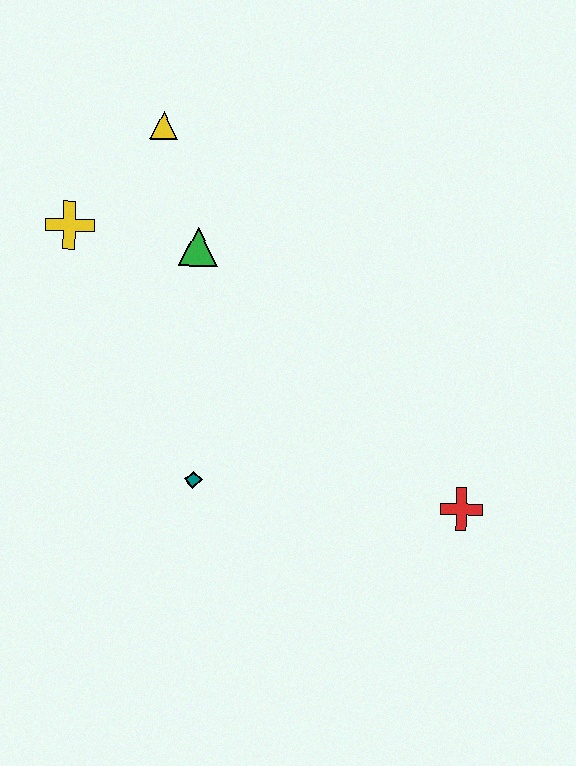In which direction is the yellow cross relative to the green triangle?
The yellow cross is to the left of the green triangle.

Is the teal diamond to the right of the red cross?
No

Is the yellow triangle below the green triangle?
No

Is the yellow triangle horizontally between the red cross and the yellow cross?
Yes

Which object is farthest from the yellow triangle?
The red cross is farthest from the yellow triangle.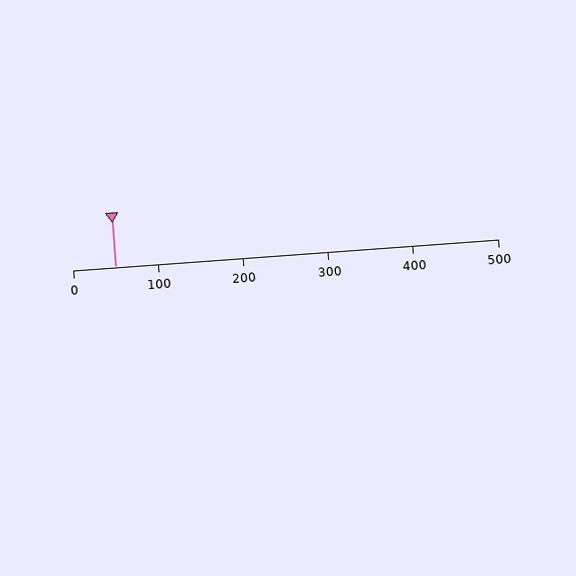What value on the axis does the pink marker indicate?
The marker indicates approximately 50.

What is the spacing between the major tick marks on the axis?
The major ticks are spaced 100 apart.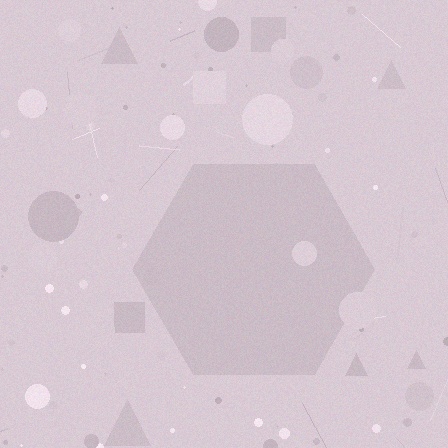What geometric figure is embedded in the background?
A hexagon is embedded in the background.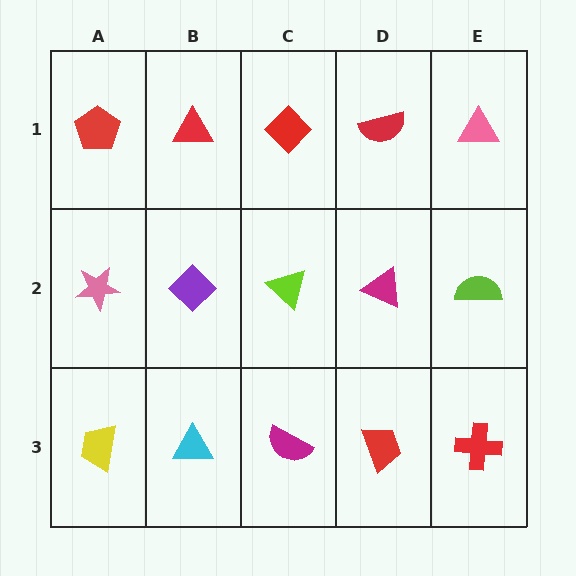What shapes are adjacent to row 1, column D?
A magenta triangle (row 2, column D), a red diamond (row 1, column C), a pink triangle (row 1, column E).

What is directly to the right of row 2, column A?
A purple diamond.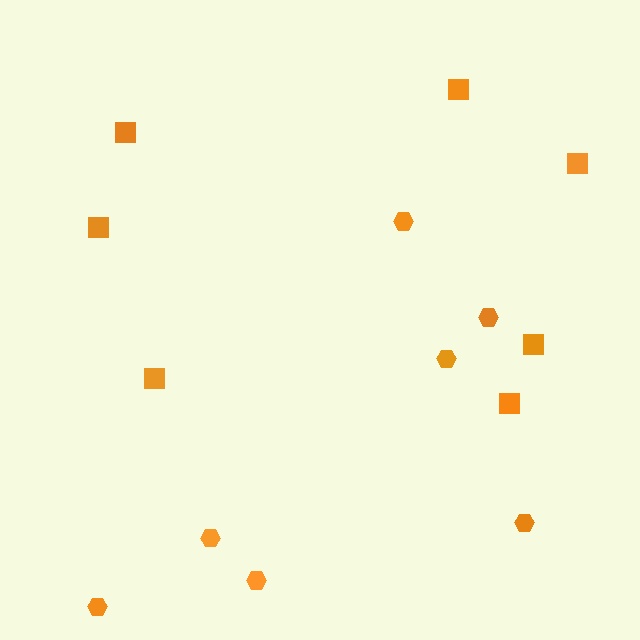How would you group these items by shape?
There are 2 groups: one group of hexagons (7) and one group of squares (7).